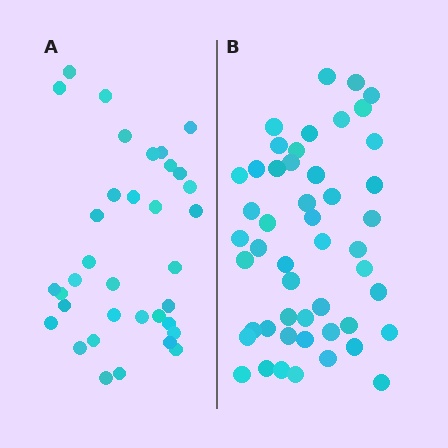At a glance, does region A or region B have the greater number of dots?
Region B (the right region) has more dots.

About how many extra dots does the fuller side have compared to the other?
Region B has approximately 15 more dots than region A.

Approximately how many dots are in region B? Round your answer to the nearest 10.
About 50 dots. (The exact count is 49, which rounds to 50.)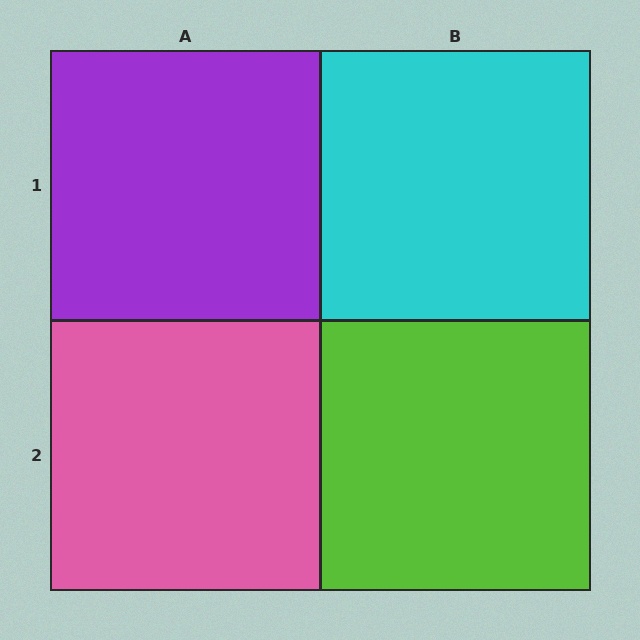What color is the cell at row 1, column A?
Purple.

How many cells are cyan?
1 cell is cyan.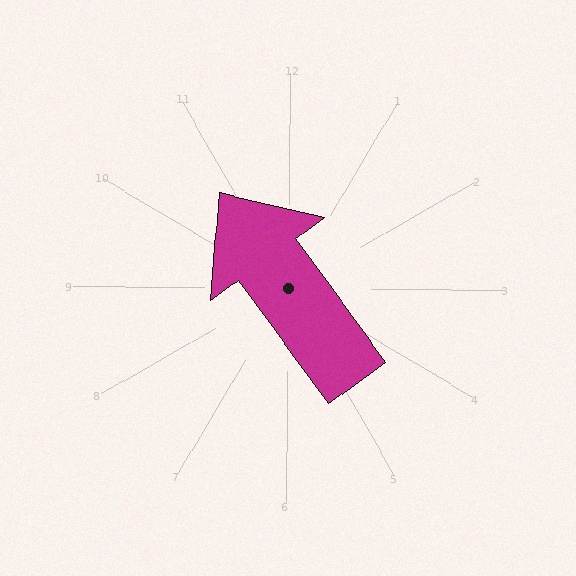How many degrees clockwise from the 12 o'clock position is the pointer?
Approximately 324 degrees.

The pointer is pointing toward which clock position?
Roughly 11 o'clock.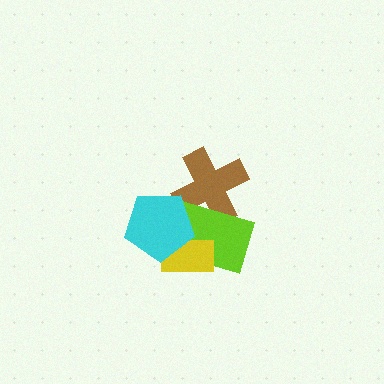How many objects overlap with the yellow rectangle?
2 objects overlap with the yellow rectangle.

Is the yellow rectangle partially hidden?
Yes, it is partially covered by another shape.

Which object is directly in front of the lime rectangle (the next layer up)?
The yellow rectangle is directly in front of the lime rectangle.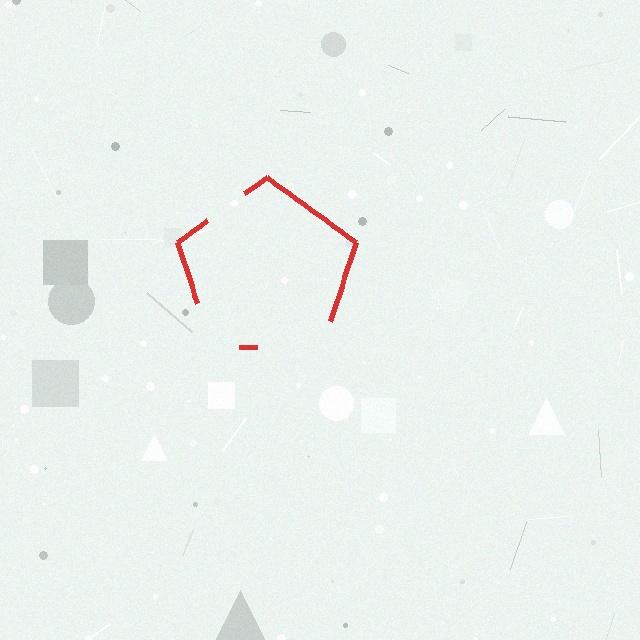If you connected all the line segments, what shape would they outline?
They would outline a pentagon.